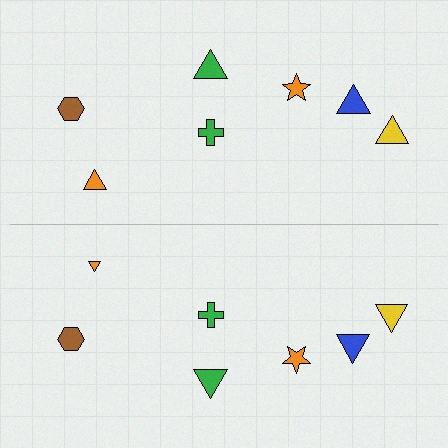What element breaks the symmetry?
The orange triangle on the bottom side has a different size than its mirror counterpart.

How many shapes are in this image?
There are 14 shapes in this image.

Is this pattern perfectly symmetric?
No, the pattern is not perfectly symmetric. The orange triangle on the bottom side has a different size than its mirror counterpart.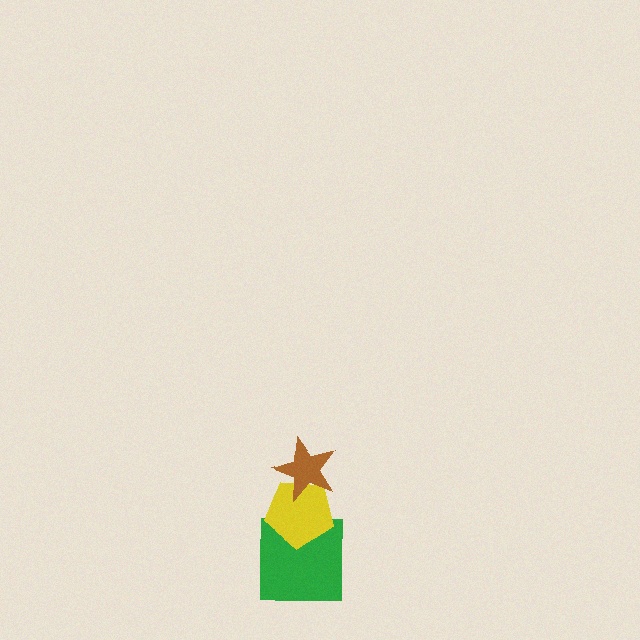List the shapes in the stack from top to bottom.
From top to bottom: the brown star, the yellow pentagon, the green square.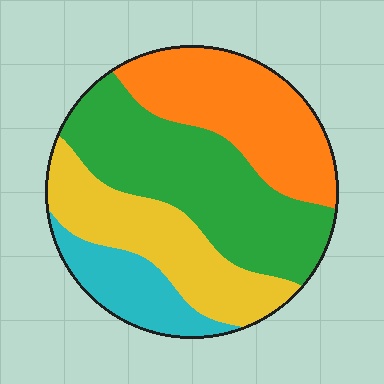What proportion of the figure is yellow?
Yellow covers 24% of the figure.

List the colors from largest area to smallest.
From largest to smallest: green, orange, yellow, cyan.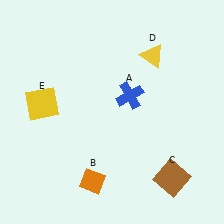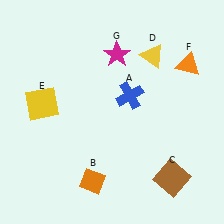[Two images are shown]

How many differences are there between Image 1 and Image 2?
There are 2 differences between the two images.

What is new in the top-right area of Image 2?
An orange triangle (F) was added in the top-right area of Image 2.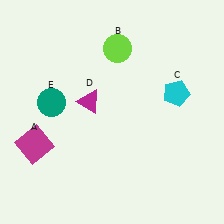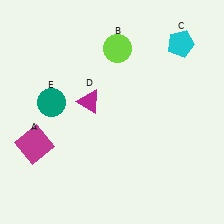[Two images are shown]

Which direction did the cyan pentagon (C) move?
The cyan pentagon (C) moved up.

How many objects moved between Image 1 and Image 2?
1 object moved between the two images.